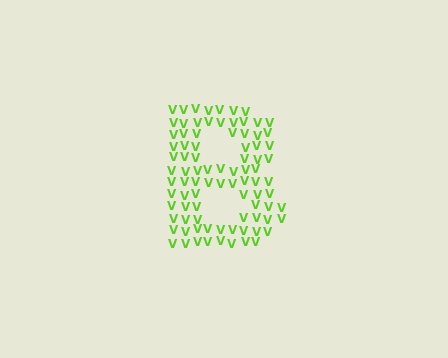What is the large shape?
The large shape is the letter B.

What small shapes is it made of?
It is made of small letter V's.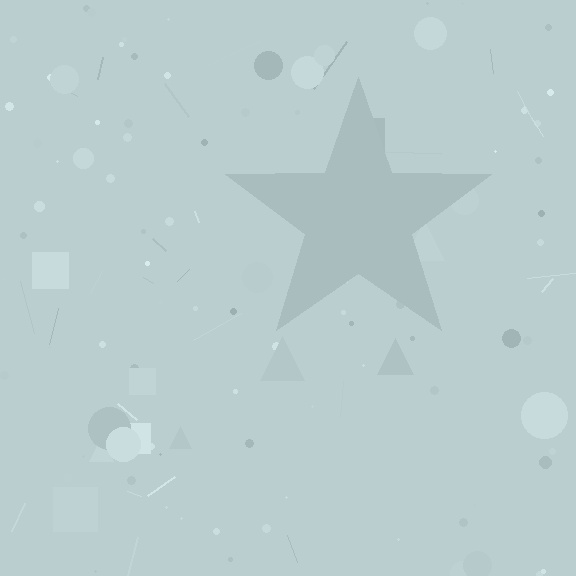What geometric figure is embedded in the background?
A star is embedded in the background.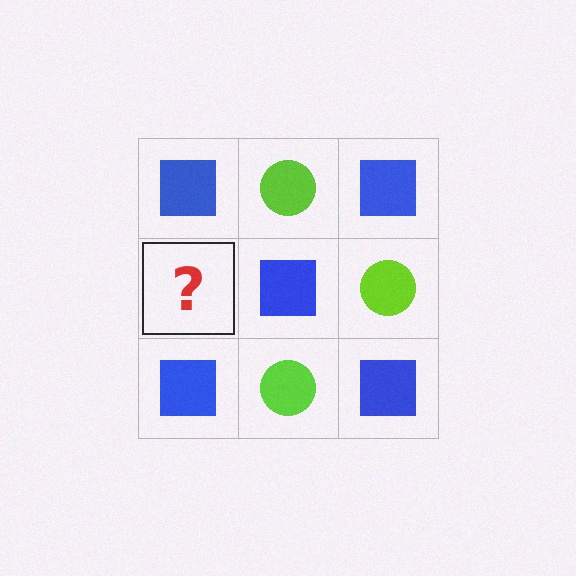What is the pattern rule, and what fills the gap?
The rule is that it alternates blue square and lime circle in a checkerboard pattern. The gap should be filled with a lime circle.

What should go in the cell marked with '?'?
The missing cell should contain a lime circle.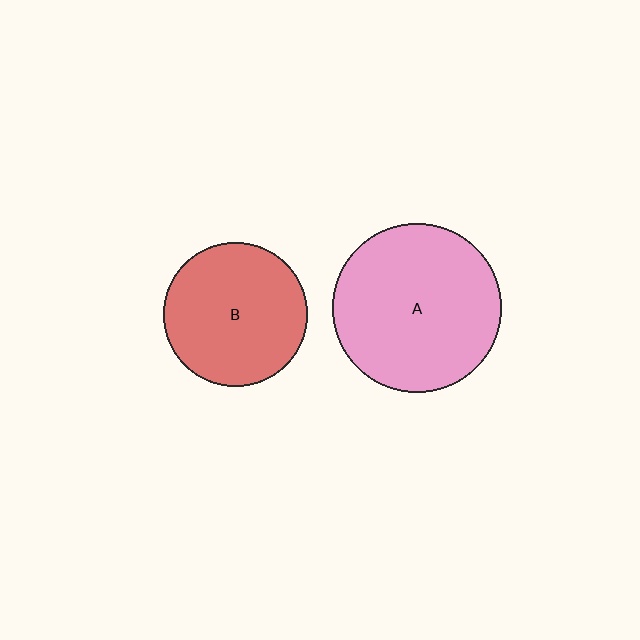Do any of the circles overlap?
No, none of the circles overlap.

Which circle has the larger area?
Circle A (pink).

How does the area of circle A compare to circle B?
Approximately 1.4 times.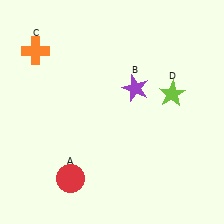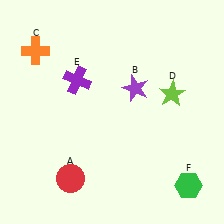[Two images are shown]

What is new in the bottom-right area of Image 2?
A green hexagon (F) was added in the bottom-right area of Image 2.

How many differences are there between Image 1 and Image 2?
There are 2 differences between the two images.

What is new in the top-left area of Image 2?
A purple cross (E) was added in the top-left area of Image 2.